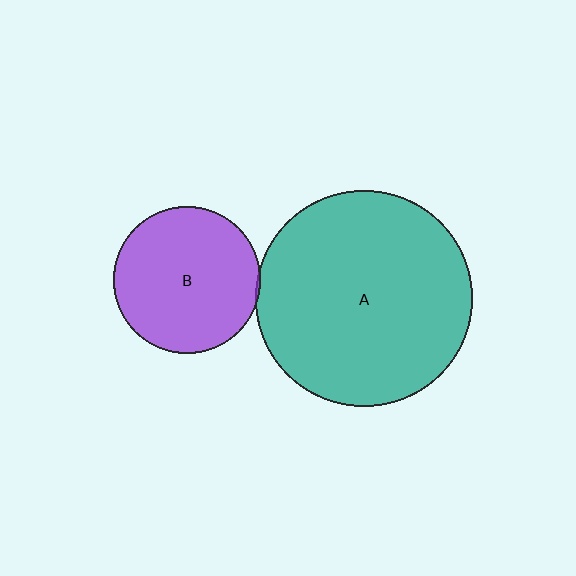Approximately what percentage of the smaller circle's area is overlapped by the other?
Approximately 5%.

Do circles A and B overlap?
Yes.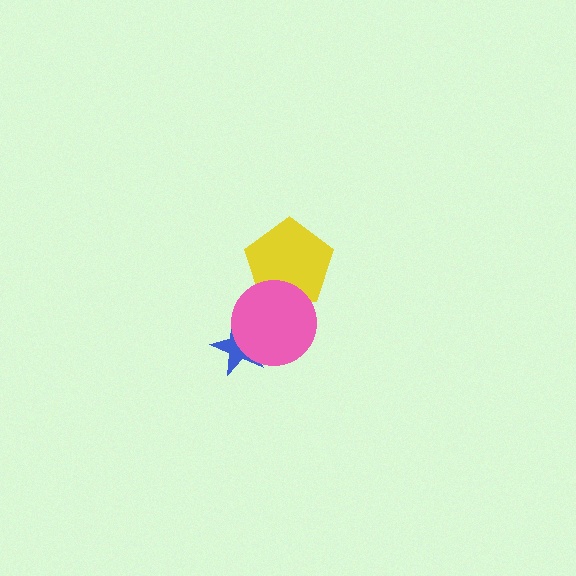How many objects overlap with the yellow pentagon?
1 object overlaps with the yellow pentagon.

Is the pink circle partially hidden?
No, no other shape covers it.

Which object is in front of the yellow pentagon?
The pink circle is in front of the yellow pentagon.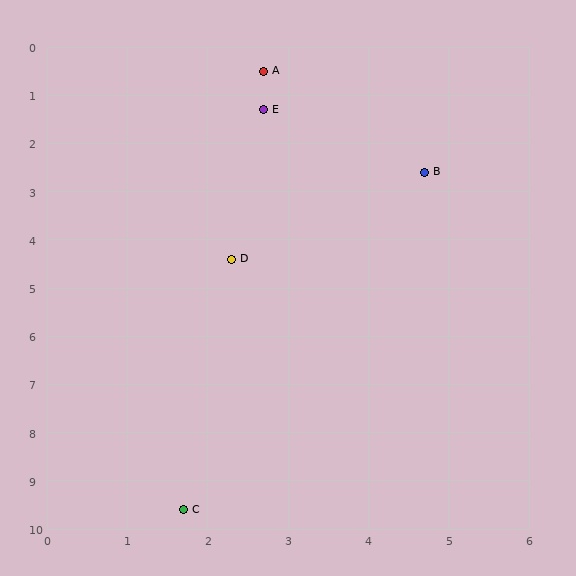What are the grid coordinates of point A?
Point A is at approximately (2.7, 0.5).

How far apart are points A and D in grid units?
Points A and D are about 3.9 grid units apart.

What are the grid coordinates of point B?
Point B is at approximately (4.7, 2.6).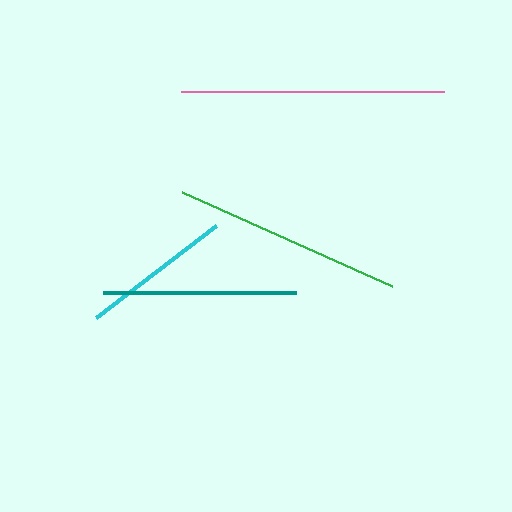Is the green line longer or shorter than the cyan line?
The green line is longer than the cyan line.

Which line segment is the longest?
The pink line is the longest at approximately 263 pixels.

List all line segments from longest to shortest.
From longest to shortest: pink, green, teal, cyan.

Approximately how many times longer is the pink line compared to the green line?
The pink line is approximately 1.1 times the length of the green line.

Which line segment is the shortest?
The cyan line is the shortest at approximately 152 pixels.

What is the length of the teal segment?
The teal segment is approximately 193 pixels long.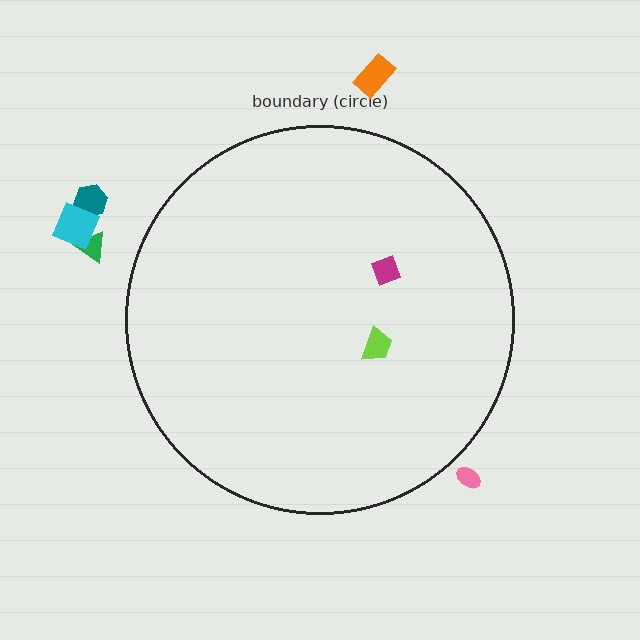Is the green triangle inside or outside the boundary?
Outside.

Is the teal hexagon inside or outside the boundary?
Outside.